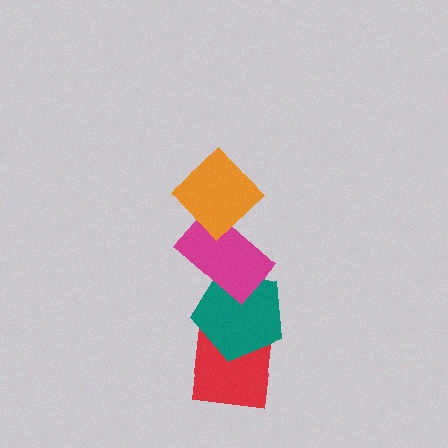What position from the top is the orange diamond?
The orange diamond is 1st from the top.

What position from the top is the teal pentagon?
The teal pentagon is 3rd from the top.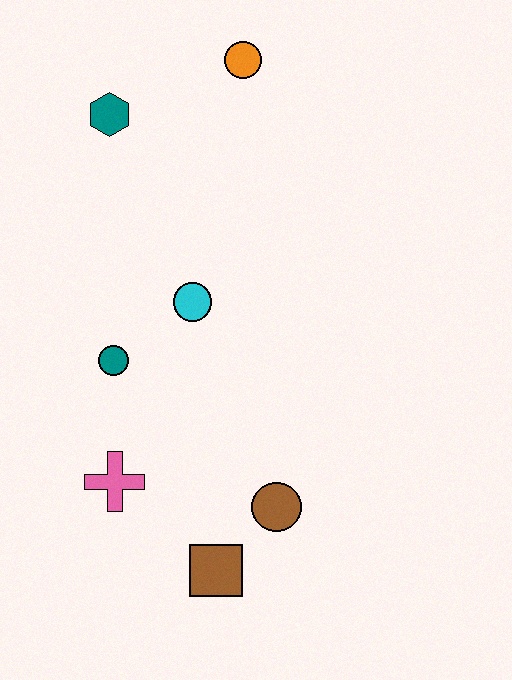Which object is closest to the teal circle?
The cyan circle is closest to the teal circle.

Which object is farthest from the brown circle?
The orange circle is farthest from the brown circle.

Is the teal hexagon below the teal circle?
No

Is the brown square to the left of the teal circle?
No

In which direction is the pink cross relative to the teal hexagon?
The pink cross is below the teal hexagon.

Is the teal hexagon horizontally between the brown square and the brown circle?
No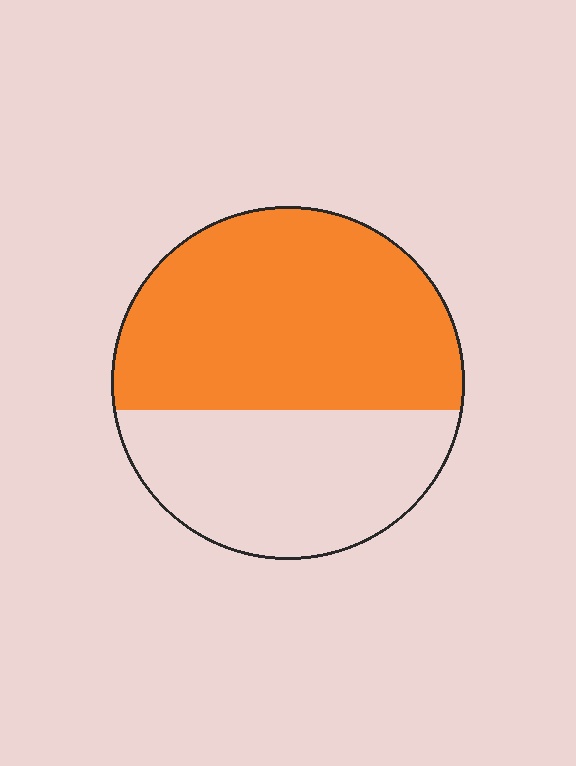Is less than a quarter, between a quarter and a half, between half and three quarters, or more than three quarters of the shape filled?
Between half and three quarters.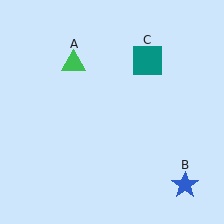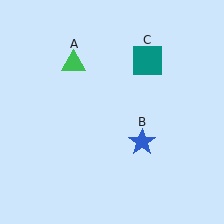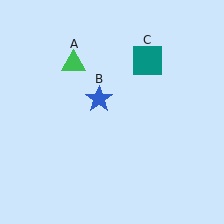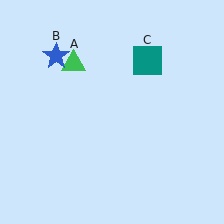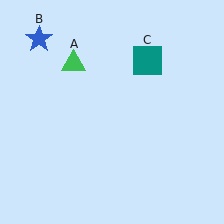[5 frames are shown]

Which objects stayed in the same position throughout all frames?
Green triangle (object A) and teal square (object C) remained stationary.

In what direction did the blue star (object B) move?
The blue star (object B) moved up and to the left.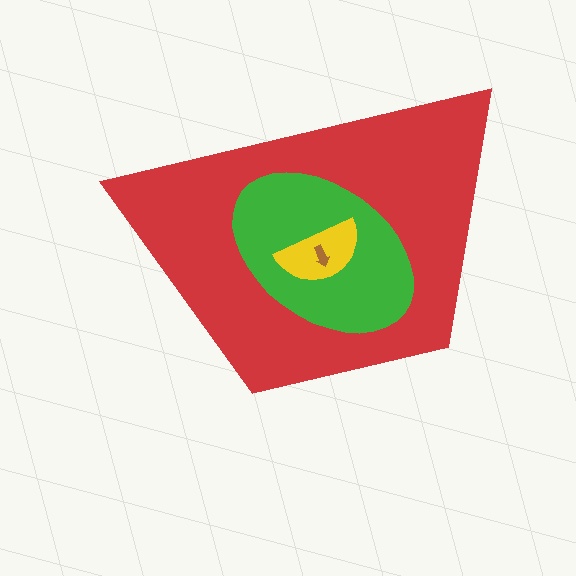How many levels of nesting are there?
4.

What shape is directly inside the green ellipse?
The yellow semicircle.